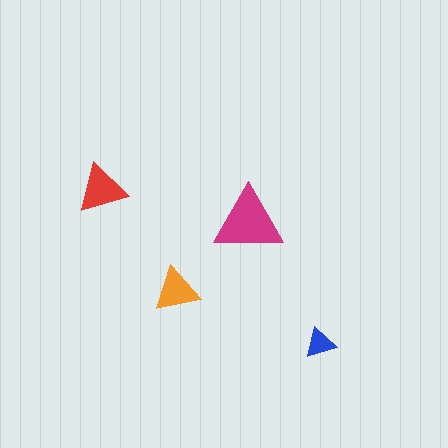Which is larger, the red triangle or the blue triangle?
The red one.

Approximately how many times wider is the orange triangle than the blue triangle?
About 1.5 times wider.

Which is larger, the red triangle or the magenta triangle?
The magenta one.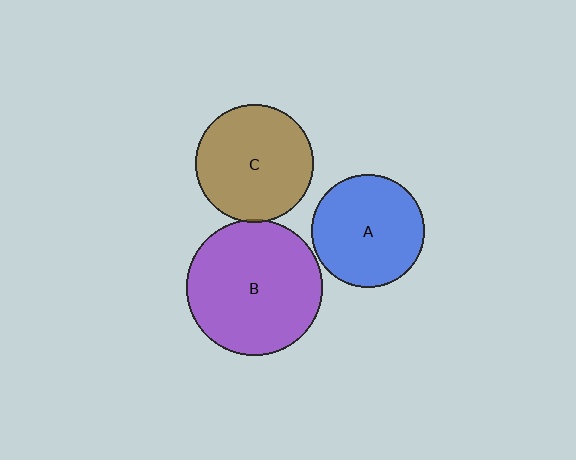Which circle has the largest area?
Circle B (purple).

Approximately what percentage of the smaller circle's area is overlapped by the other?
Approximately 5%.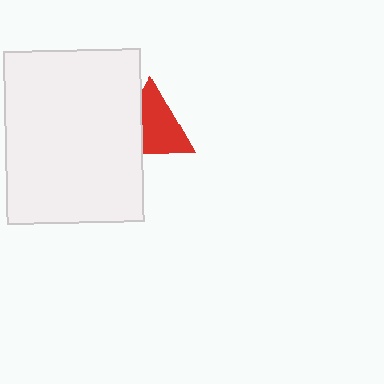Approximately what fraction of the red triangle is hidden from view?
Roughly 33% of the red triangle is hidden behind the white rectangle.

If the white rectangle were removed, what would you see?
You would see the complete red triangle.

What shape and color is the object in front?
The object in front is a white rectangle.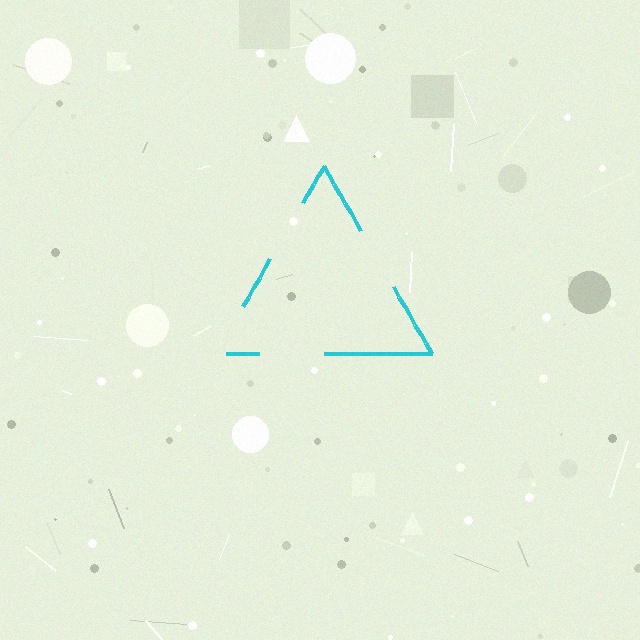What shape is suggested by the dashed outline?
The dashed outline suggests a triangle.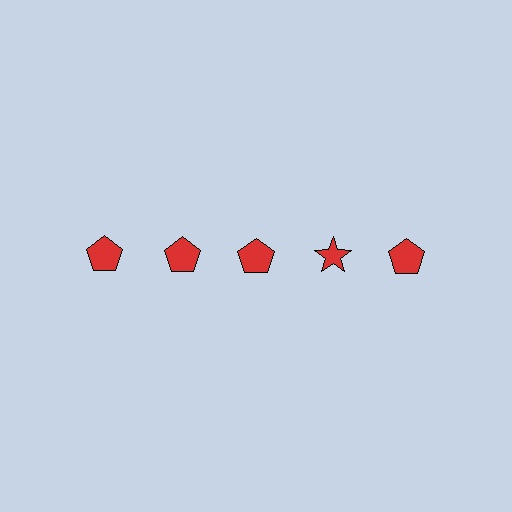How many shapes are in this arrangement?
There are 5 shapes arranged in a grid pattern.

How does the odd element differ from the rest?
It has a different shape: star instead of pentagon.